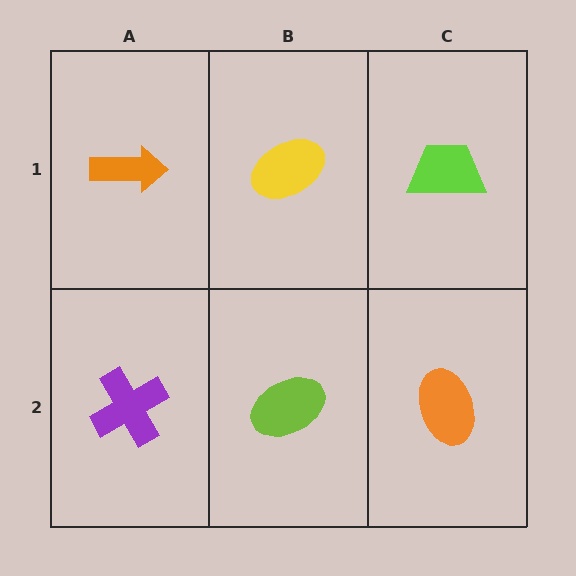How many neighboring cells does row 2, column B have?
3.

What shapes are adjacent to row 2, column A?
An orange arrow (row 1, column A), a lime ellipse (row 2, column B).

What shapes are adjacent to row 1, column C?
An orange ellipse (row 2, column C), a yellow ellipse (row 1, column B).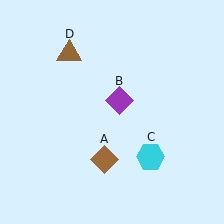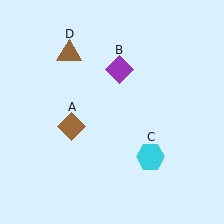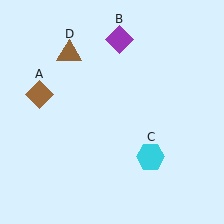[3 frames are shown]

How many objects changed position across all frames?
2 objects changed position: brown diamond (object A), purple diamond (object B).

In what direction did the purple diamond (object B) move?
The purple diamond (object B) moved up.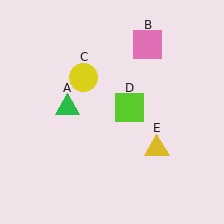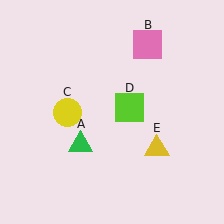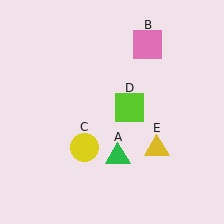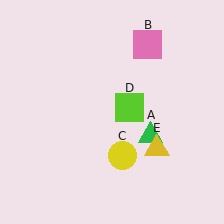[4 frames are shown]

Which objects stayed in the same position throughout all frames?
Pink square (object B) and lime square (object D) and yellow triangle (object E) remained stationary.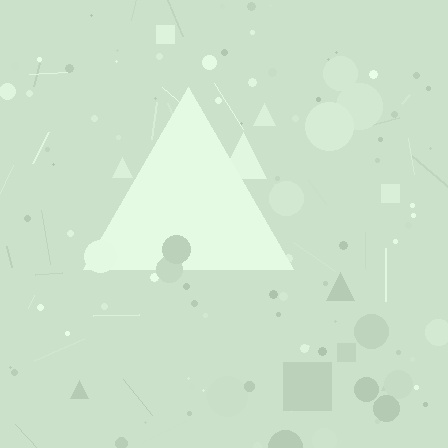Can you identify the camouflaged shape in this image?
The camouflaged shape is a triangle.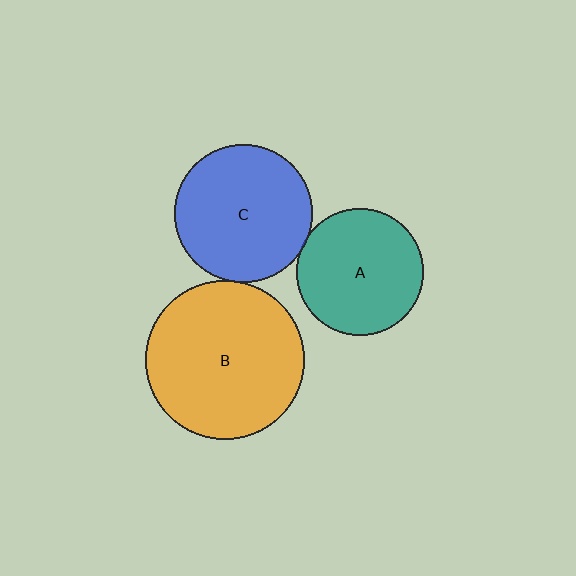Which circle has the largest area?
Circle B (orange).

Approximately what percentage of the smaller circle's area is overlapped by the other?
Approximately 5%.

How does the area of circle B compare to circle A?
Approximately 1.6 times.